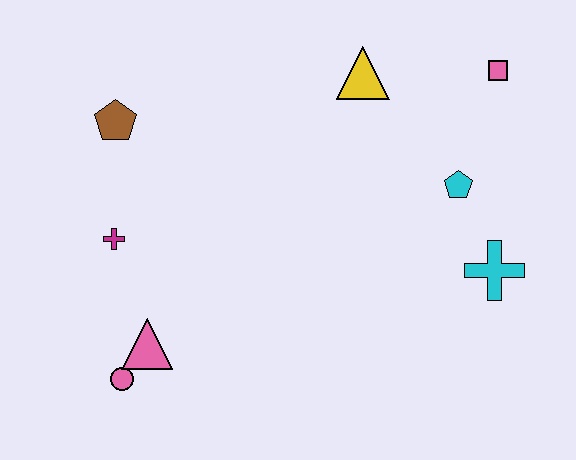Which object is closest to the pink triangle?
The pink circle is closest to the pink triangle.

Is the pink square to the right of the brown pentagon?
Yes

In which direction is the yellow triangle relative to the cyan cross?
The yellow triangle is above the cyan cross.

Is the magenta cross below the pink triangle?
No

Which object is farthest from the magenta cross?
The pink square is farthest from the magenta cross.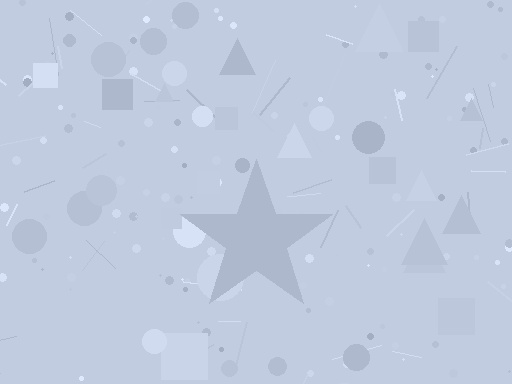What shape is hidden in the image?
A star is hidden in the image.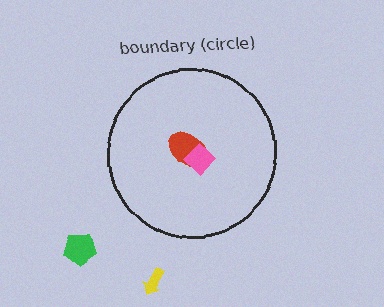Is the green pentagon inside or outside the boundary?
Outside.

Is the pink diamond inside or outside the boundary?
Inside.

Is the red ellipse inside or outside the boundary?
Inside.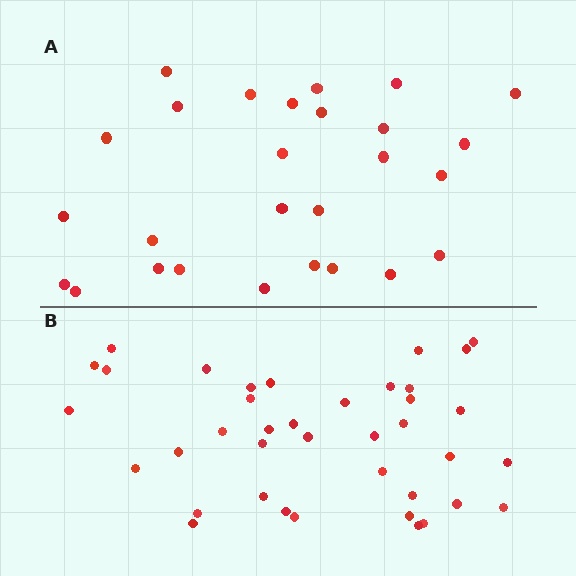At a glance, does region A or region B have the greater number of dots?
Region B (the bottom region) has more dots.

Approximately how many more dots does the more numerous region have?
Region B has roughly 12 or so more dots than region A.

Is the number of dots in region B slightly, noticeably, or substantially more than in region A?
Region B has noticeably more, but not dramatically so. The ratio is roughly 1.4 to 1.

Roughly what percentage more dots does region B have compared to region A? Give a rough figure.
About 45% more.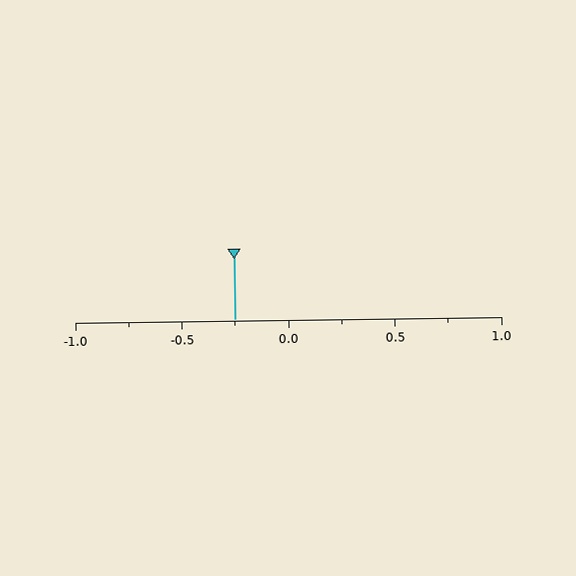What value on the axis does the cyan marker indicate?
The marker indicates approximately -0.25.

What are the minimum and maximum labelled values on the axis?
The axis runs from -1.0 to 1.0.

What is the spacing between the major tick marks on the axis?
The major ticks are spaced 0.5 apart.